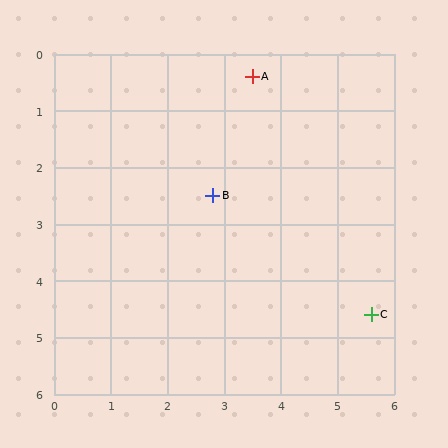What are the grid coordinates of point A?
Point A is at approximately (3.5, 0.4).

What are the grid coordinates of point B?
Point B is at approximately (2.8, 2.5).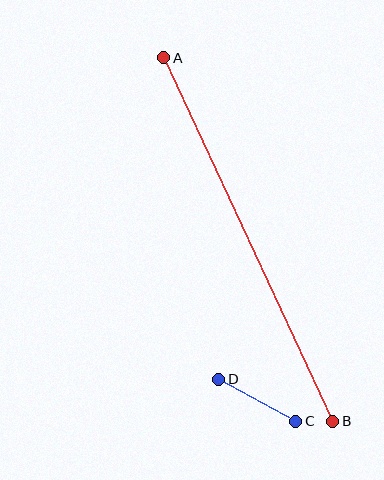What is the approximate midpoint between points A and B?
The midpoint is at approximately (248, 239) pixels.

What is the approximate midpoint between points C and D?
The midpoint is at approximately (257, 400) pixels.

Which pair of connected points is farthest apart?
Points A and B are farthest apart.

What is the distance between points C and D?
The distance is approximately 88 pixels.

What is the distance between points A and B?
The distance is approximately 401 pixels.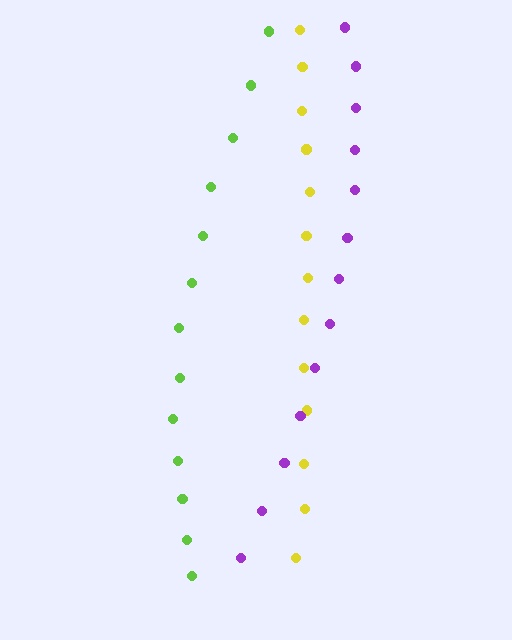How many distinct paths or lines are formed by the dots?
There are 3 distinct paths.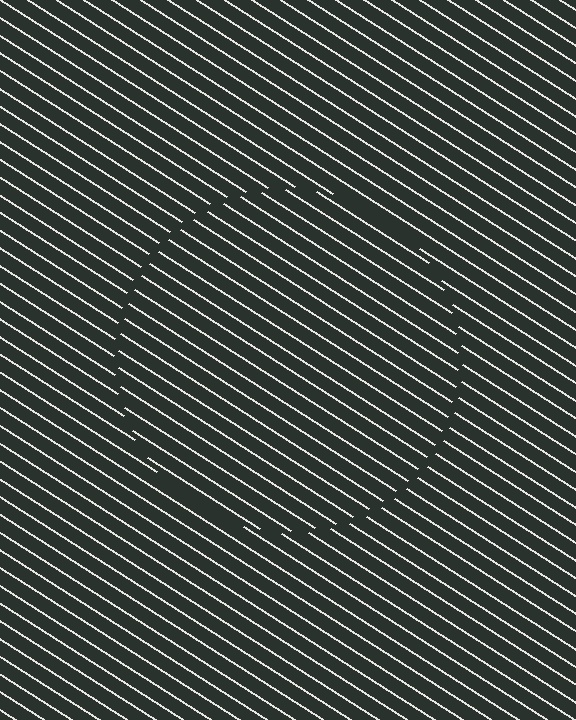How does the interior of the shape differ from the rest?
The interior of the shape contains the same grating, shifted by half a period — the contour is defined by the phase discontinuity where line-ends from the inner and outer gratings abut.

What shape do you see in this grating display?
An illusory circle. The interior of the shape contains the same grating, shifted by half a period — the contour is defined by the phase discontinuity where line-ends from the inner and outer gratings abut.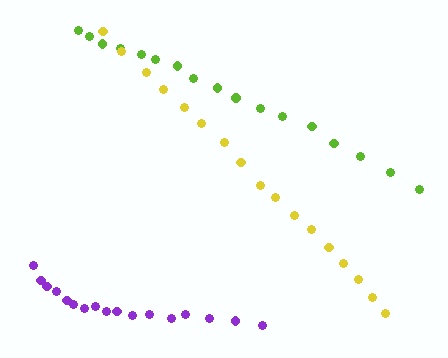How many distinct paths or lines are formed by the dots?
There are 3 distinct paths.